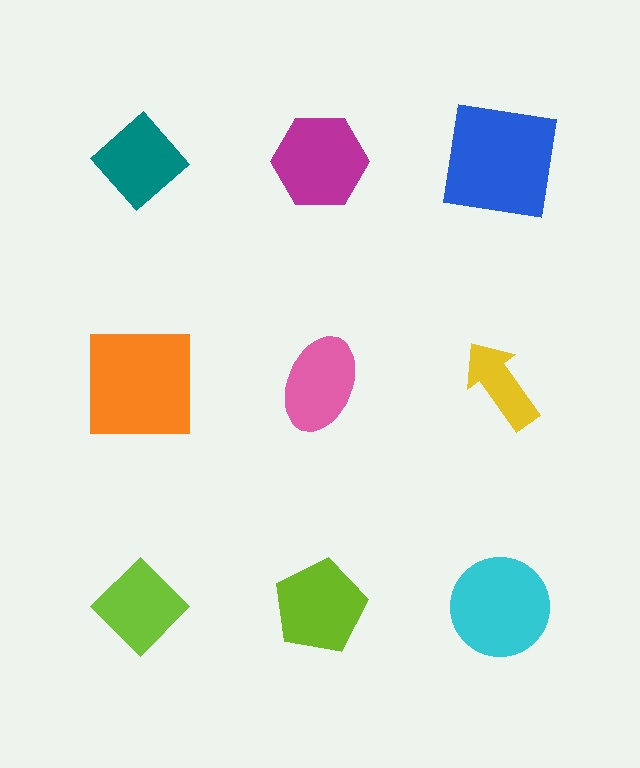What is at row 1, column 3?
A blue square.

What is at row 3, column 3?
A cyan circle.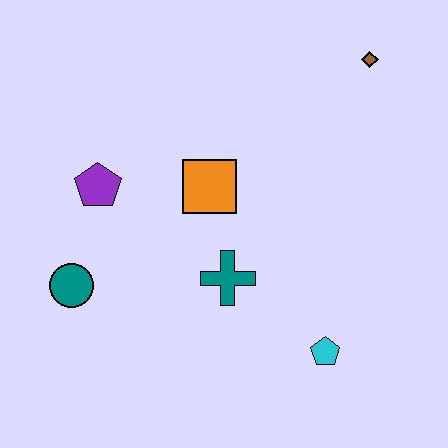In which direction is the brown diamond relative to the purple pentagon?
The brown diamond is to the right of the purple pentagon.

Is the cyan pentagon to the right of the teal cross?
Yes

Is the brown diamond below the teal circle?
No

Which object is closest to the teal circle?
The purple pentagon is closest to the teal circle.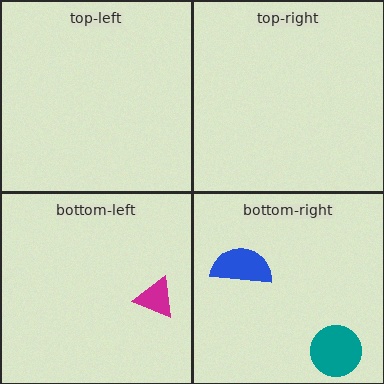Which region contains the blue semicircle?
The bottom-right region.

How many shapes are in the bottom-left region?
1.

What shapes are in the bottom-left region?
The magenta triangle.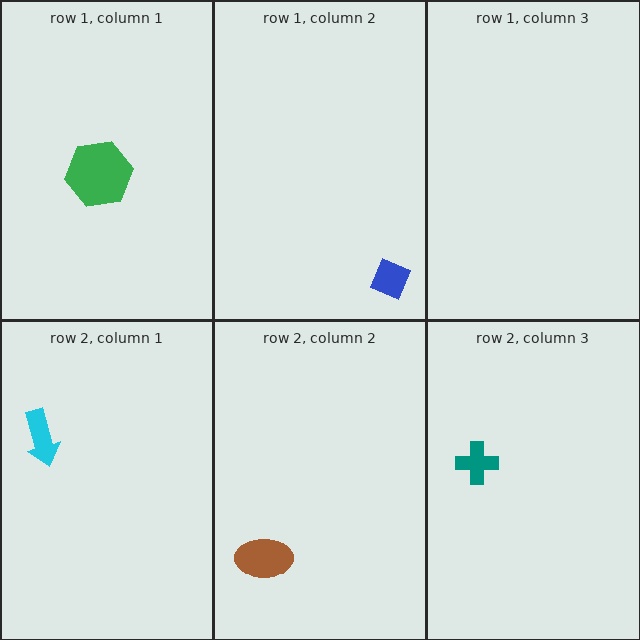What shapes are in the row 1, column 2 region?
The blue diamond.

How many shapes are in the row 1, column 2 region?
1.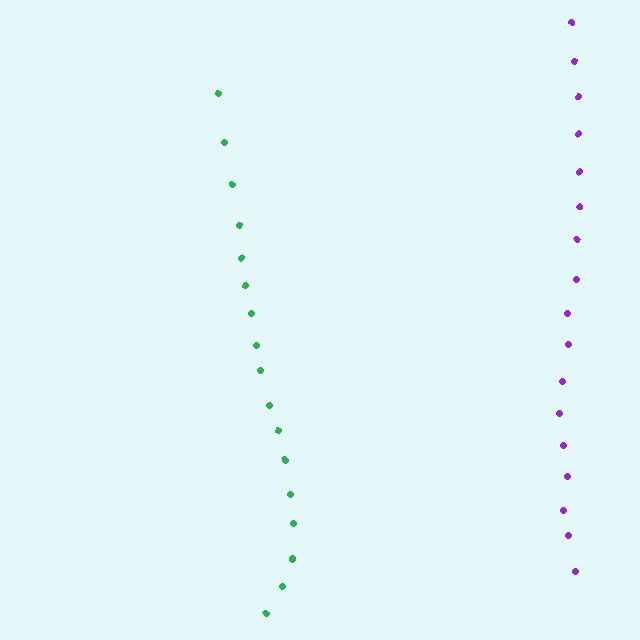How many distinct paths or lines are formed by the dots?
There are 2 distinct paths.